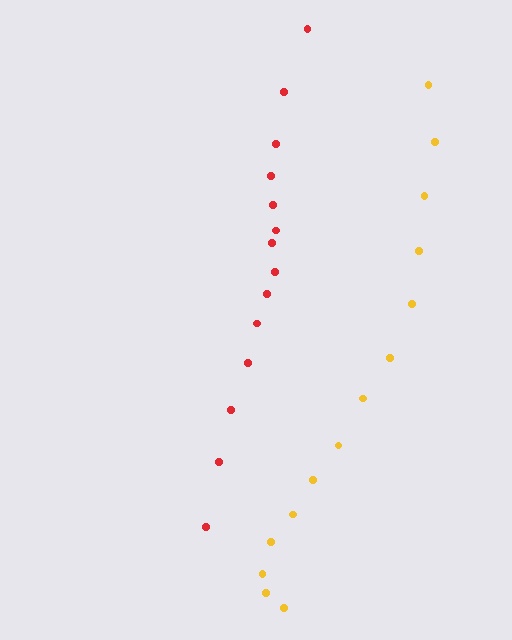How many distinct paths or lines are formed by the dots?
There are 2 distinct paths.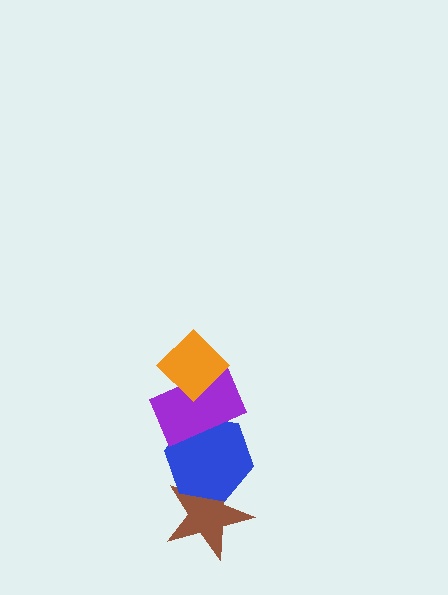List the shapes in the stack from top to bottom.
From top to bottom: the orange diamond, the purple rectangle, the blue hexagon, the brown star.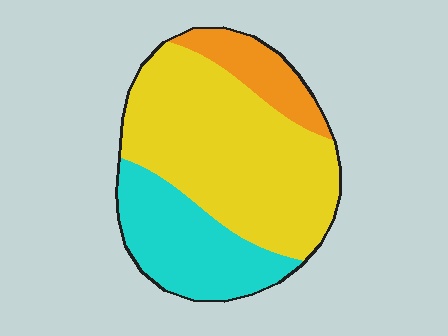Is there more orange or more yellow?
Yellow.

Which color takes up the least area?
Orange, at roughly 15%.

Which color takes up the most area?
Yellow, at roughly 60%.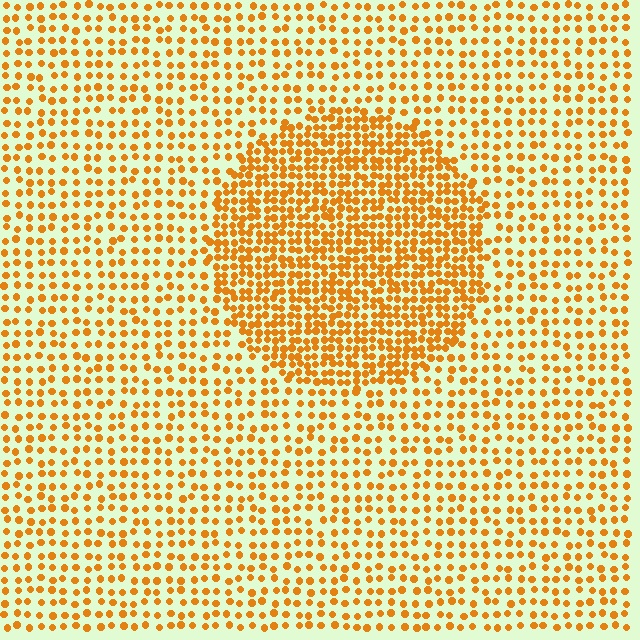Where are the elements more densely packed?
The elements are more densely packed inside the circle boundary.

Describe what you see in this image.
The image contains small orange elements arranged at two different densities. A circle-shaped region is visible where the elements are more densely packed than the surrounding area.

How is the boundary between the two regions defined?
The boundary is defined by a change in element density (approximately 2.0x ratio). All elements are the same color, size, and shape.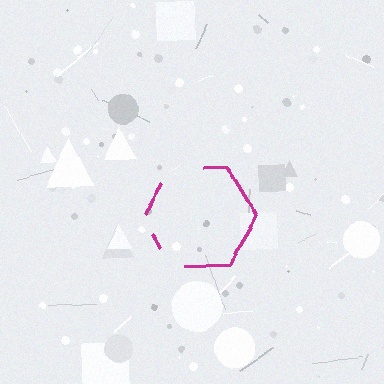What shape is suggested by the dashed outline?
The dashed outline suggests a hexagon.